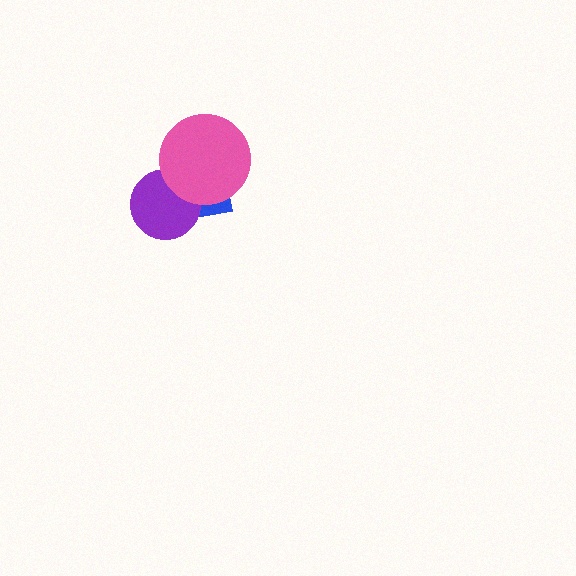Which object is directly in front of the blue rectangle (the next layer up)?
The purple circle is directly in front of the blue rectangle.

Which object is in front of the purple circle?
The pink circle is in front of the purple circle.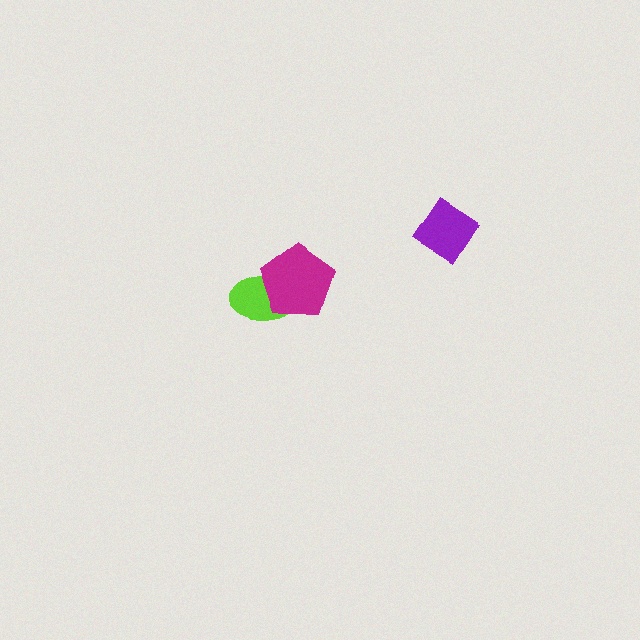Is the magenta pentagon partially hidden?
No, no other shape covers it.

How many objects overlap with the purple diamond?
0 objects overlap with the purple diamond.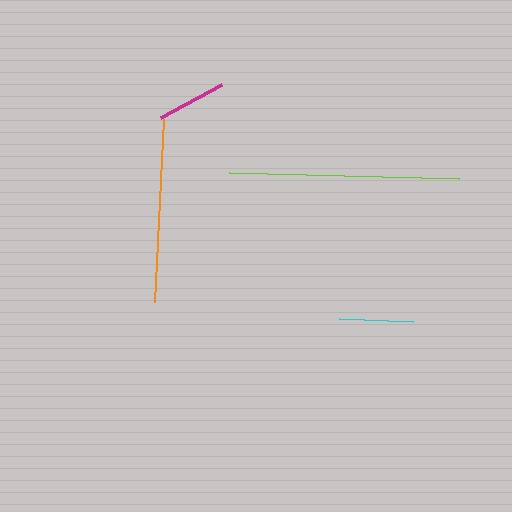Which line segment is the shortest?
The magenta line is the shortest at approximately 70 pixels.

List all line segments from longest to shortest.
From longest to shortest: lime, orange, cyan, magenta.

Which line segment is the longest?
The lime line is the longest at approximately 230 pixels.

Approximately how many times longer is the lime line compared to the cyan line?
The lime line is approximately 3.1 times the length of the cyan line.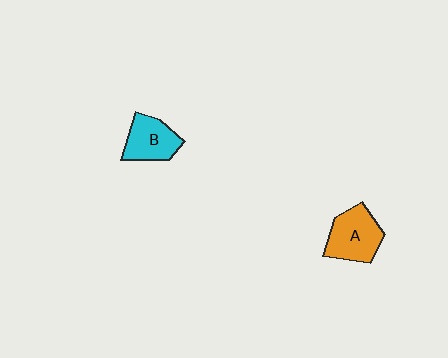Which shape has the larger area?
Shape A (orange).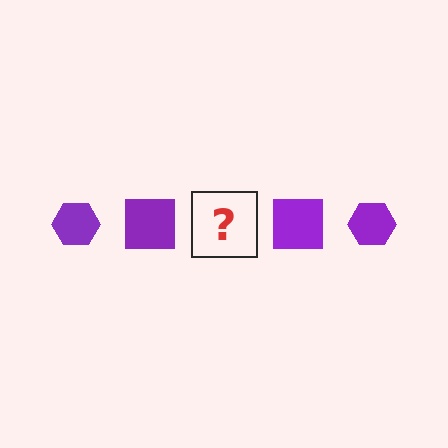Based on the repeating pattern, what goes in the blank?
The blank should be a purple hexagon.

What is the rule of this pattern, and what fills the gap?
The rule is that the pattern cycles through hexagon, square shapes in purple. The gap should be filled with a purple hexagon.